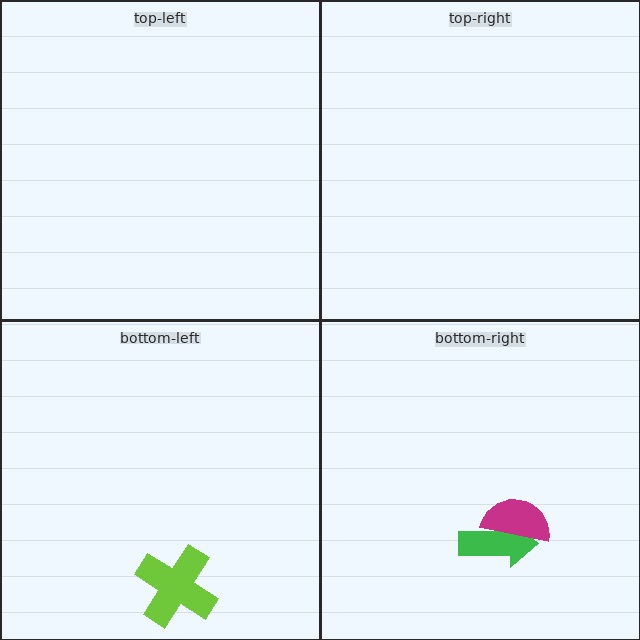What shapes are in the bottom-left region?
The lime cross.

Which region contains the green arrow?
The bottom-right region.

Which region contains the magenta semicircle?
The bottom-right region.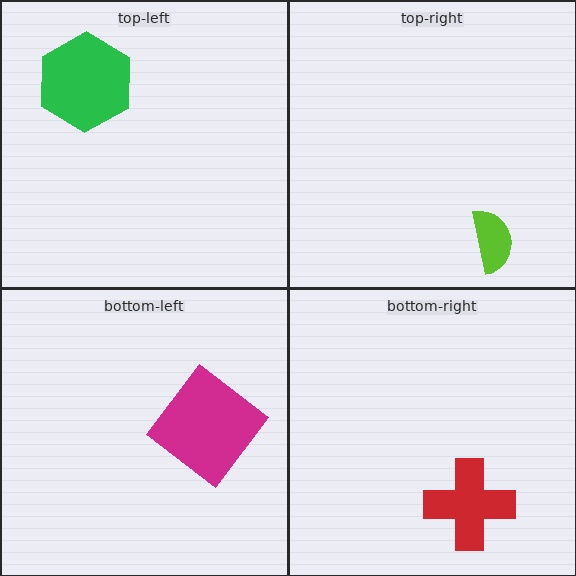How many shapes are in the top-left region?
1.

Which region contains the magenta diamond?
The bottom-left region.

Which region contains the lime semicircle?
The top-right region.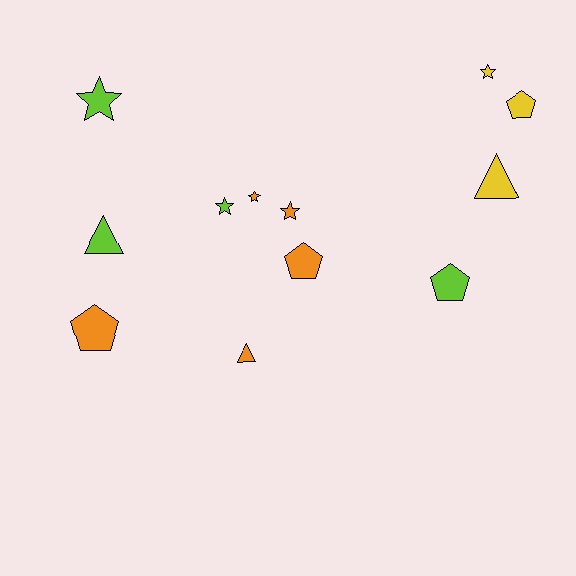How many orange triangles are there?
There is 1 orange triangle.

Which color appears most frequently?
Orange, with 5 objects.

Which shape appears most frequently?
Star, with 5 objects.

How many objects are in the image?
There are 12 objects.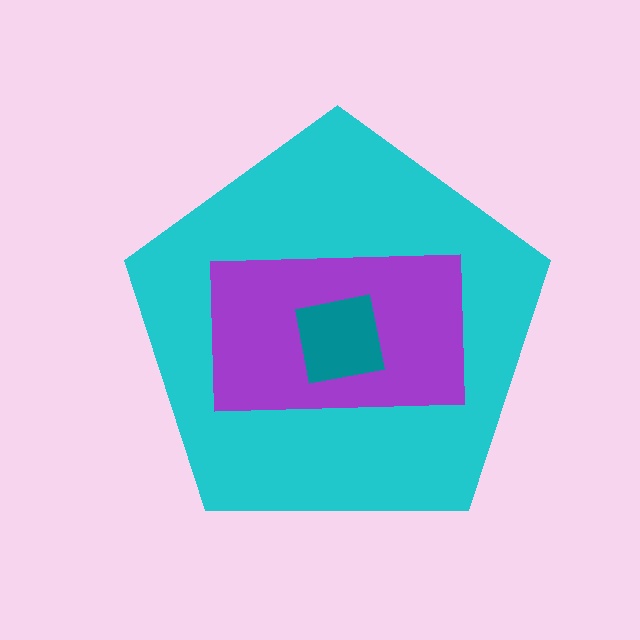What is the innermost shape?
The teal square.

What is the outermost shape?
The cyan pentagon.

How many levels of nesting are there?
3.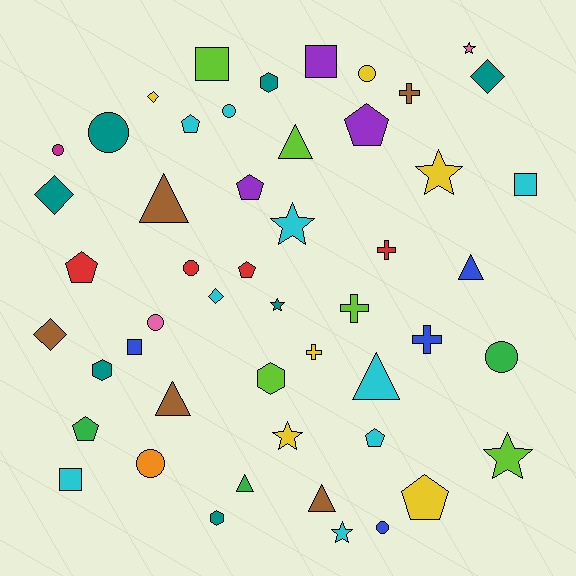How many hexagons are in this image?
There are 4 hexagons.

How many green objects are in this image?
There are 3 green objects.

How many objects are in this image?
There are 50 objects.